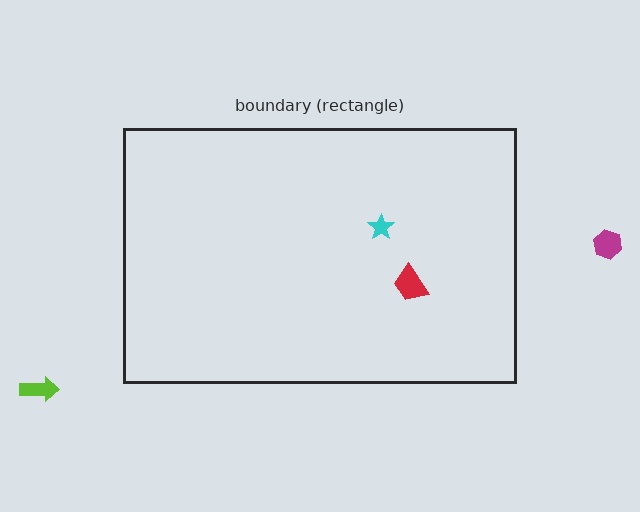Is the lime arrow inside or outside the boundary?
Outside.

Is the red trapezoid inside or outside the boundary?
Inside.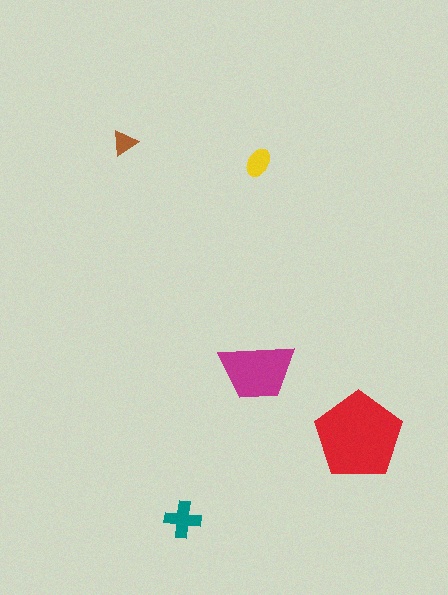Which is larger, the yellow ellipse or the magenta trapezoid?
The magenta trapezoid.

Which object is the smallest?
The brown triangle.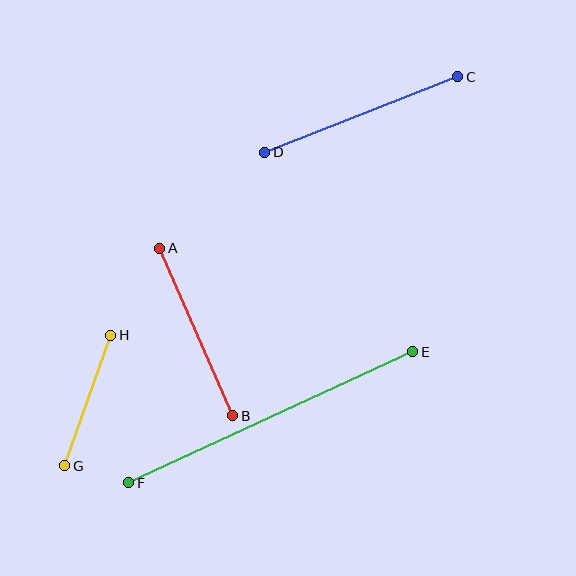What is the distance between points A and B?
The distance is approximately 183 pixels.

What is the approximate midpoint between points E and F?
The midpoint is at approximately (271, 417) pixels.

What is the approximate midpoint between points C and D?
The midpoint is at approximately (361, 115) pixels.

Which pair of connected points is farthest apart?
Points E and F are farthest apart.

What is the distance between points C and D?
The distance is approximately 207 pixels.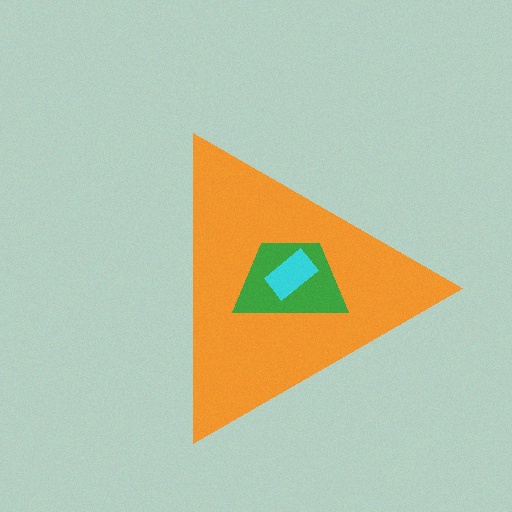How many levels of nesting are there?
3.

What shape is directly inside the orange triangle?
The green trapezoid.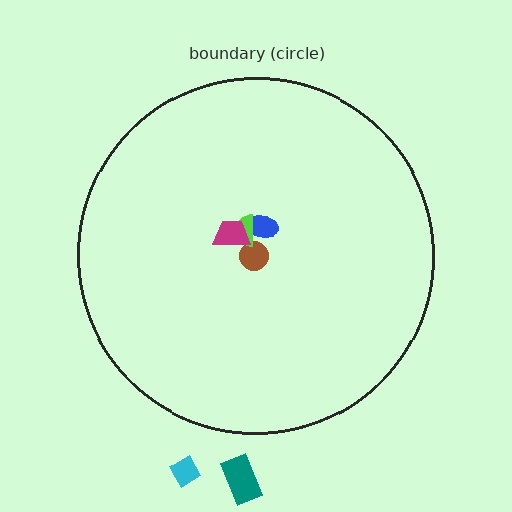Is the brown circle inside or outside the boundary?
Inside.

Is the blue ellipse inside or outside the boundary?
Inside.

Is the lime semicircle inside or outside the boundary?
Inside.